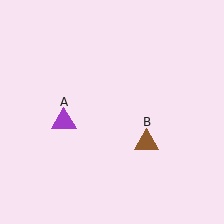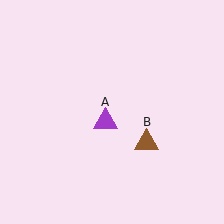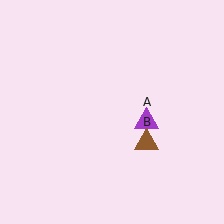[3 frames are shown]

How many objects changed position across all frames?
1 object changed position: purple triangle (object A).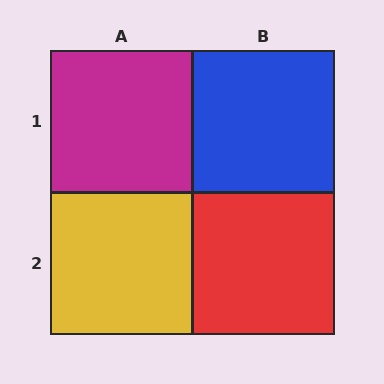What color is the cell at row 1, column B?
Blue.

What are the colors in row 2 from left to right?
Yellow, red.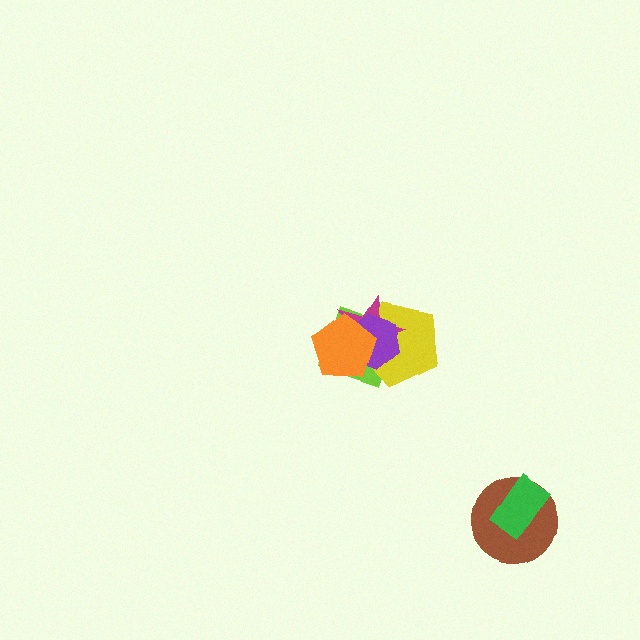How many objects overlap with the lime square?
4 objects overlap with the lime square.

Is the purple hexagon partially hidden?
Yes, it is partially covered by another shape.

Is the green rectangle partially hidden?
No, no other shape covers it.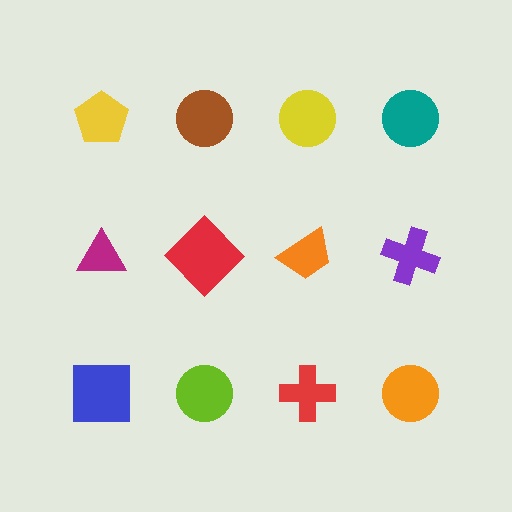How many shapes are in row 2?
4 shapes.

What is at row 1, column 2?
A brown circle.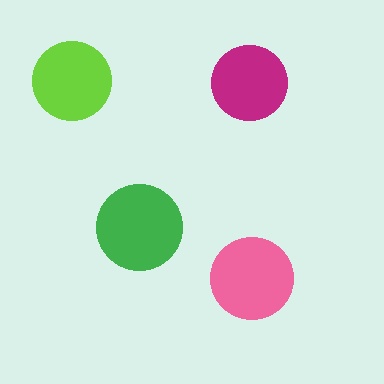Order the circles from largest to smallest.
the green one, the pink one, the lime one, the magenta one.